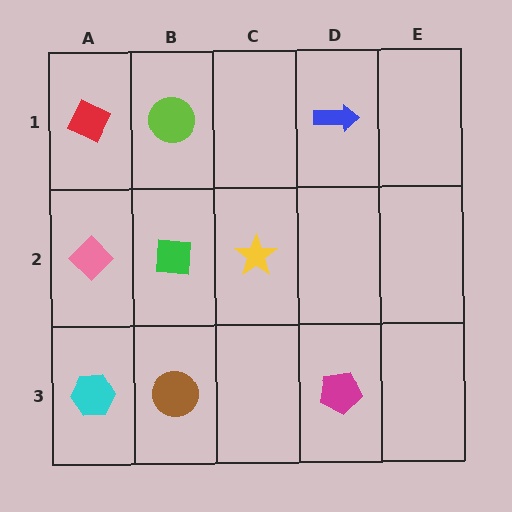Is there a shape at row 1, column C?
No, that cell is empty.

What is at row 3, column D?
A magenta pentagon.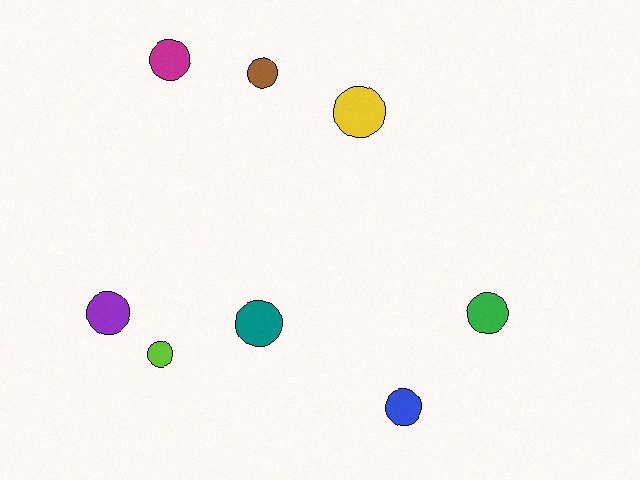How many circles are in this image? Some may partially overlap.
There are 8 circles.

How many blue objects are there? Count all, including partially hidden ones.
There is 1 blue object.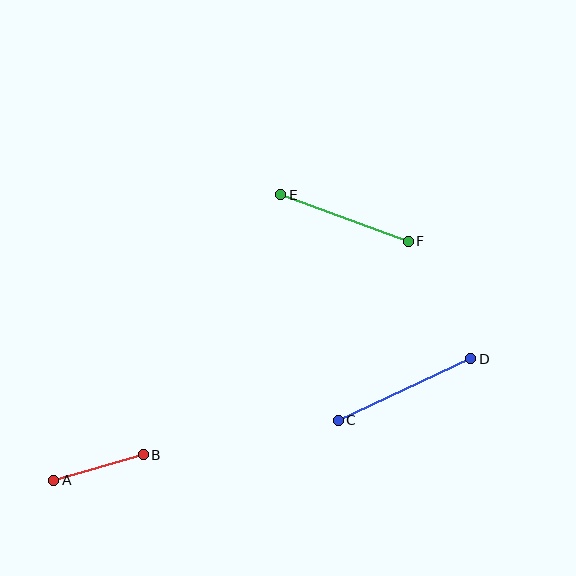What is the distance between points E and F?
The distance is approximately 136 pixels.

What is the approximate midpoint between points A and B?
The midpoint is at approximately (99, 468) pixels.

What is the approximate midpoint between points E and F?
The midpoint is at approximately (344, 218) pixels.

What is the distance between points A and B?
The distance is approximately 93 pixels.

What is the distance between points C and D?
The distance is approximately 146 pixels.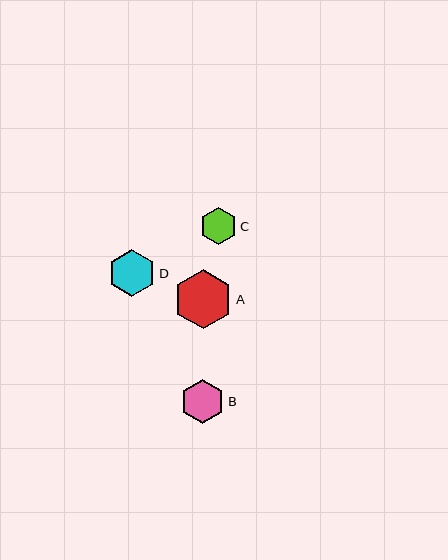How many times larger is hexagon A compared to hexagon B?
Hexagon A is approximately 1.4 times the size of hexagon B.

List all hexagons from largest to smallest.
From largest to smallest: A, D, B, C.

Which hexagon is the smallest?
Hexagon C is the smallest with a size of approximately 37 pixels.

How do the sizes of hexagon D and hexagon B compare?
Hexagon D and hexagon B are approximately the same size.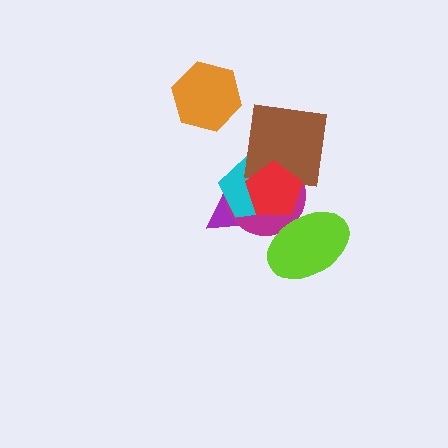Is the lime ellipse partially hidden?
Yes, it is partially covered by another shape.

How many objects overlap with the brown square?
3 objects overlap with the brown square.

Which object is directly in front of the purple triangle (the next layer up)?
The magenta circle is directly in front of the purple triangle.